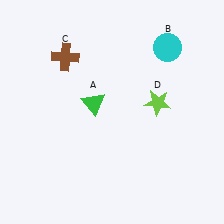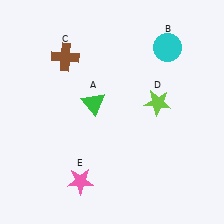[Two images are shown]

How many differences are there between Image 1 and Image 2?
There is 1 difference between the two images.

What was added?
A pink star (E) was added in Image 2.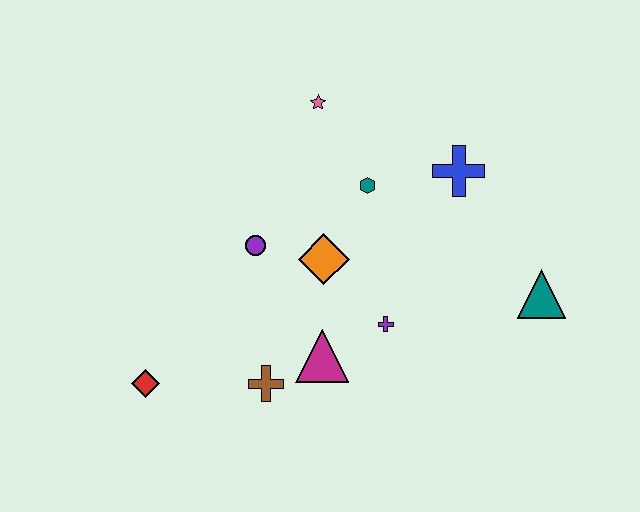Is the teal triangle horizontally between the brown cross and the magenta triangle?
No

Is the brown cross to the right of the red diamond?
Yes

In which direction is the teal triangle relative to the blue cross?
The teal triangle is below the blue cross.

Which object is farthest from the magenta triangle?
The pink star is farthest from the magenta triangle.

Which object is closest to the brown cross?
The magenta triangle is closest to the brown cross.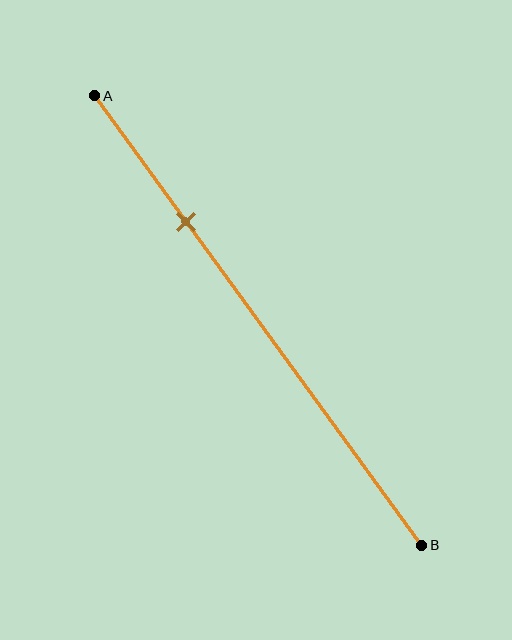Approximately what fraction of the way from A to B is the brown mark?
The brown mark is approximately 30% of the way from A to B.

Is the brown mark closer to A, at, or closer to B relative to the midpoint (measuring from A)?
The brown mark is closer to point A than the midpoint of segment AB.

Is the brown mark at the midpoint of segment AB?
No, the mark is at about 30% from A, not at the 50% midpoint.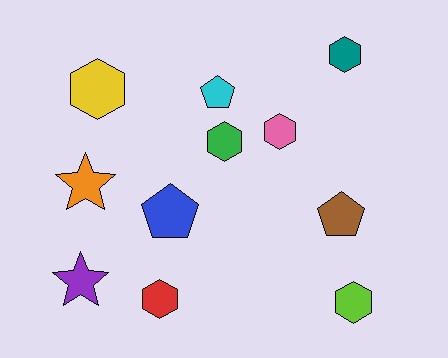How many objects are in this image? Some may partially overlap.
There are 11 objects.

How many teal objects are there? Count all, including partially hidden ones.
There is 1 teal object.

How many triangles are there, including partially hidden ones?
There are no triangles.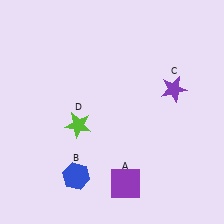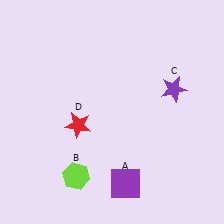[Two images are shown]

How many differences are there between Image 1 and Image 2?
There are 2 differences between the two images.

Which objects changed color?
B changed from blue to lime. D changed from lime to red.